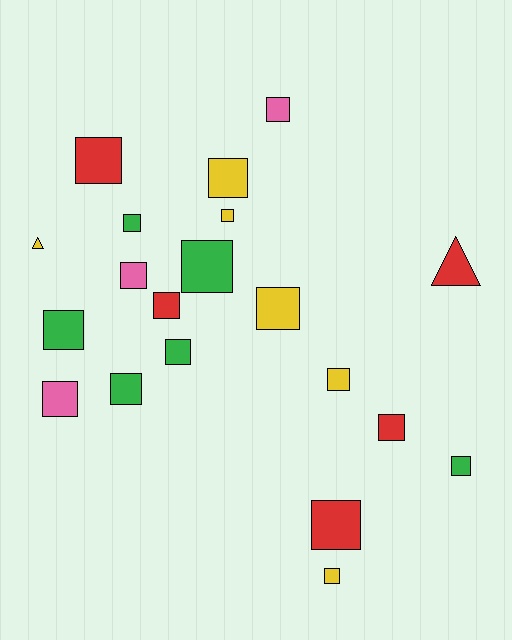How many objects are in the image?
There are 20 objects.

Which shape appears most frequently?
Square, with 18 objects.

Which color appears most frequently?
Yellow, with 6 objects.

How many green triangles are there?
There are no green triangles.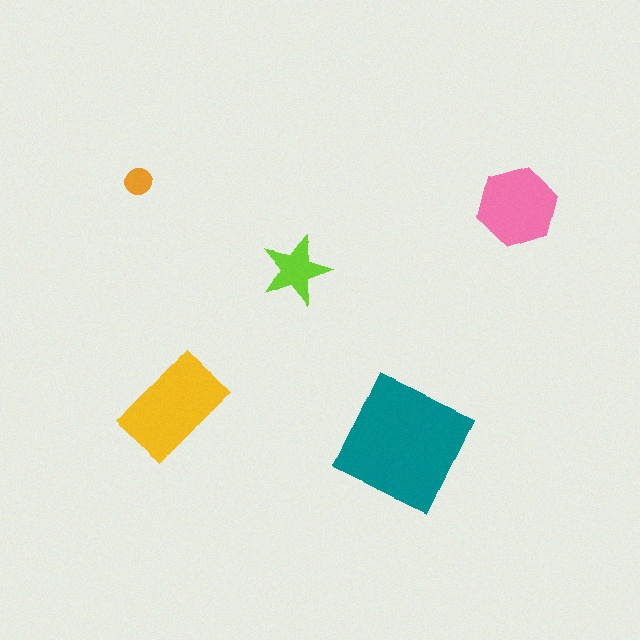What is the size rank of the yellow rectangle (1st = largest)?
2nd.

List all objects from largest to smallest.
The teal square, the yellow rectangle, the pink hexagon, the lime star, the orange circle.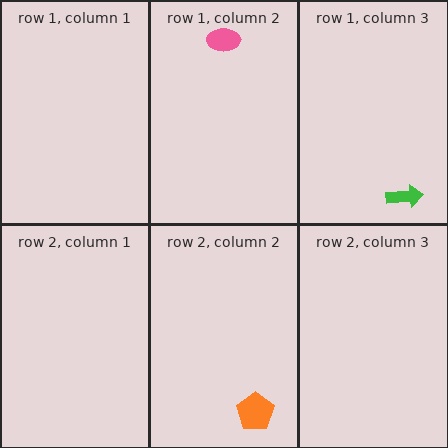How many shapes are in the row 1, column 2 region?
1.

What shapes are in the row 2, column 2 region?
The orange pentagon.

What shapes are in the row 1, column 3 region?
The green arrow.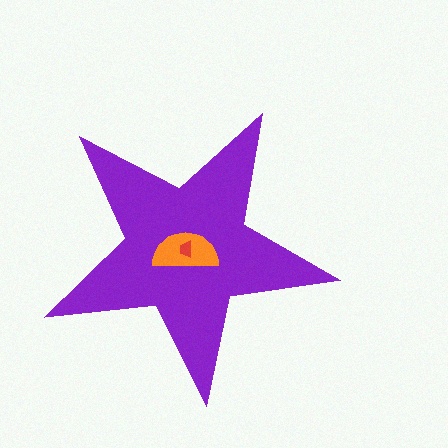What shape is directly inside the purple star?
The orange semicircle.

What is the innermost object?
The red trapezoid.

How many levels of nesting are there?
3.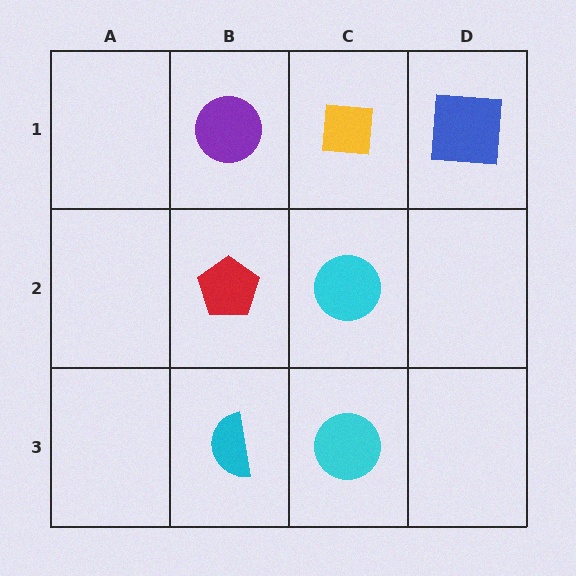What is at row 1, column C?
A yellow square.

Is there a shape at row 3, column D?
No, that cell is empty.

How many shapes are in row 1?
3 shapes.